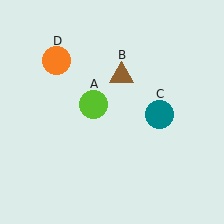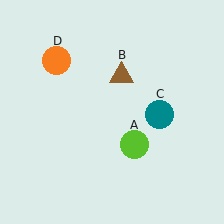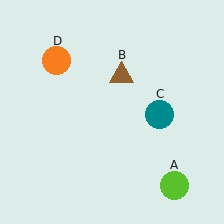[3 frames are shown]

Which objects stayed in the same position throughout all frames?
Brown triangle (object B) and teal circle (object C) and orange circle (object D) remained stationary.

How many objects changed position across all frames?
1 object changed position: lime circle (object A).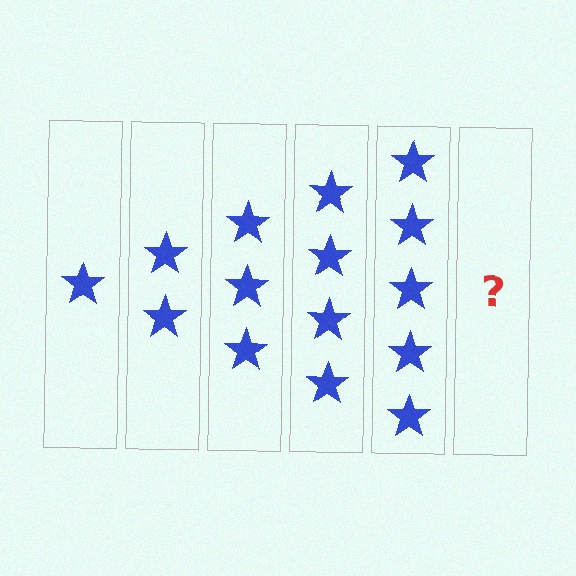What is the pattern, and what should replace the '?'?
The pattern is that each step adds one more star. The '?' should be 6 stars.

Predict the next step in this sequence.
The next step is 6 stars.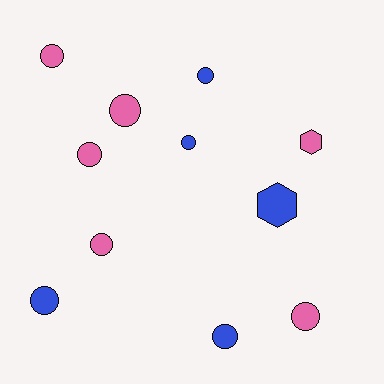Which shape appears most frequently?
Circle, with 9 objects.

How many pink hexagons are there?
There is 1 pink hexagon.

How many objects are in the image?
There are 11 objects.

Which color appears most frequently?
Pink, with 6 objects.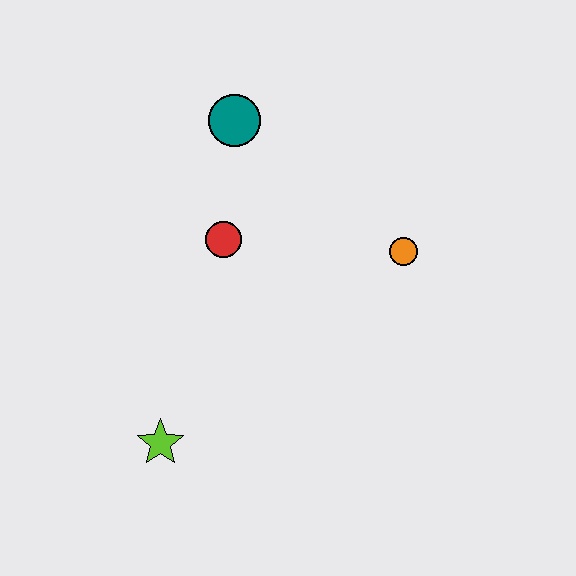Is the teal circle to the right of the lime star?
Yes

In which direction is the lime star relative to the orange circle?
The lime star is to the left of the orange circle.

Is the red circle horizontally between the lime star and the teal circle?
Yes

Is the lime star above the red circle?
No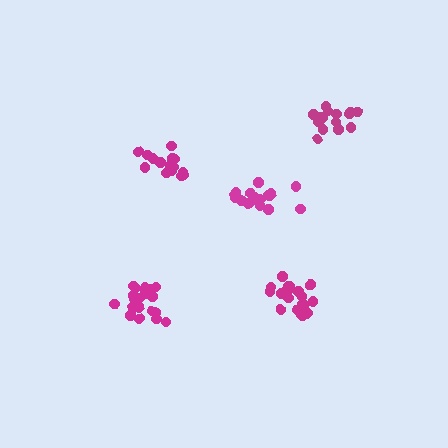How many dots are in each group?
Group 1: 21 dots, Group 2: 15 dots, Group 3: 16 dots, Group 4: 21 dots, Group 5: 18 dots (91 total).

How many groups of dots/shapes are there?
There are 5 groups.